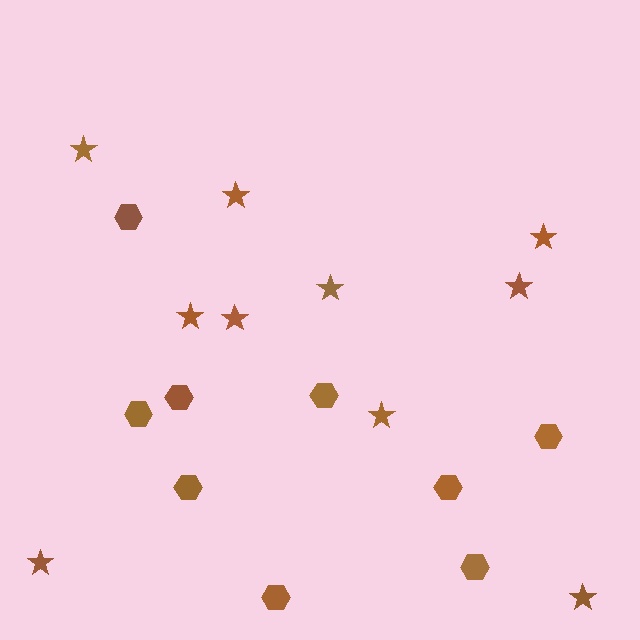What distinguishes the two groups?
There are 2 groups: one group of hexagons (9) and one group of stars (10).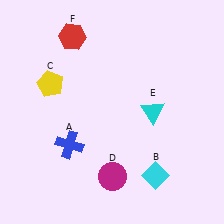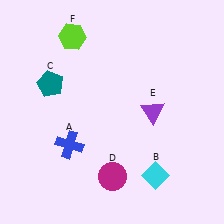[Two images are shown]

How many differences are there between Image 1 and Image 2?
There are 3 differences between the two images.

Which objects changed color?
C changed from yellow to teal. E changed from cyan to purple. F changed from red to lime.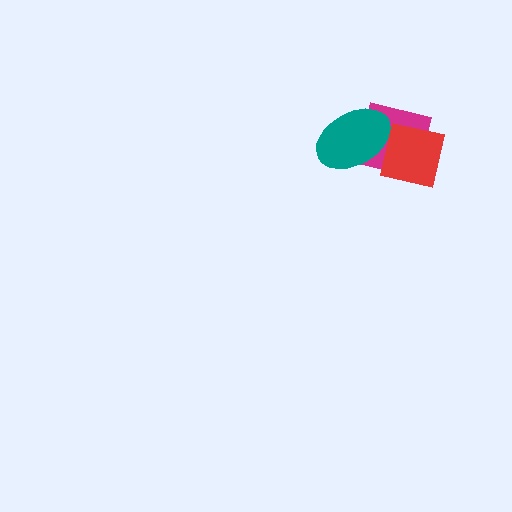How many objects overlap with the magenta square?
2 objects overlap with the magenta square.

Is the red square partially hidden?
No, no other shape covers it.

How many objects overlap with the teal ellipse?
1 object overlaps with the teal ellipse.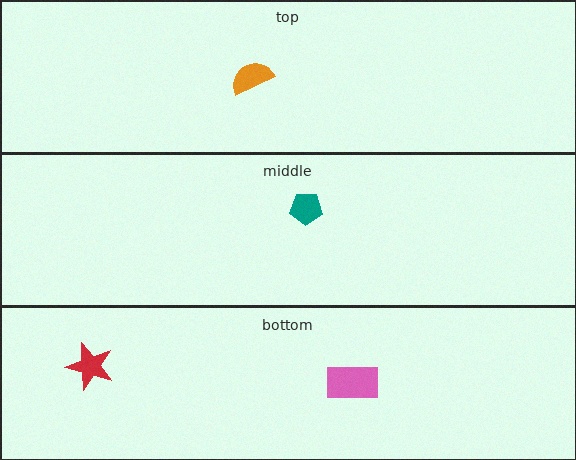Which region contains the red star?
The bottom region.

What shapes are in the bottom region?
The red star, the pink rectangle.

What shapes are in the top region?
The orange semicircle.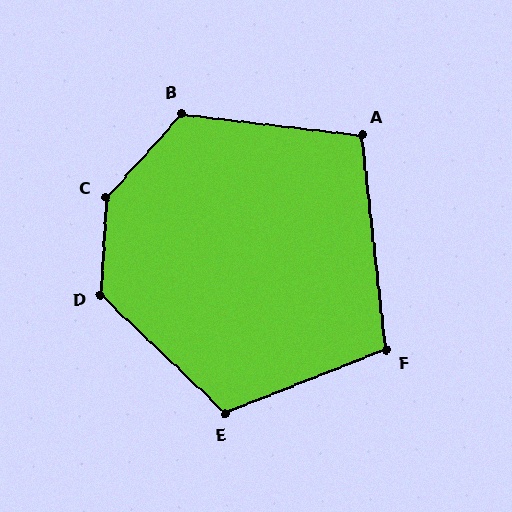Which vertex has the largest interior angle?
C, at approximately 142 degrees.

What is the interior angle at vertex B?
Approximately 125 degrees (obtuse).